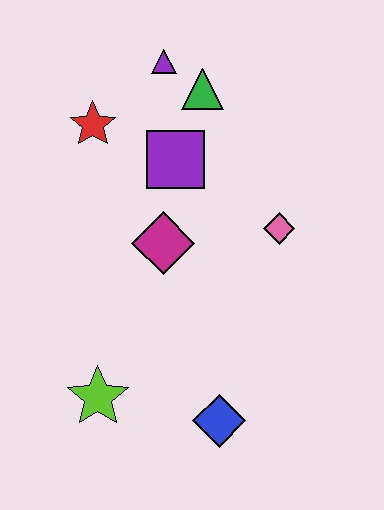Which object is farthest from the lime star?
The purple triangle is farthest from the lime star.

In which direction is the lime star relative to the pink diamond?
The lime star is to the left of the pink diamond.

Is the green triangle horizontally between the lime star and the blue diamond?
Yes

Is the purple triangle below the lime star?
No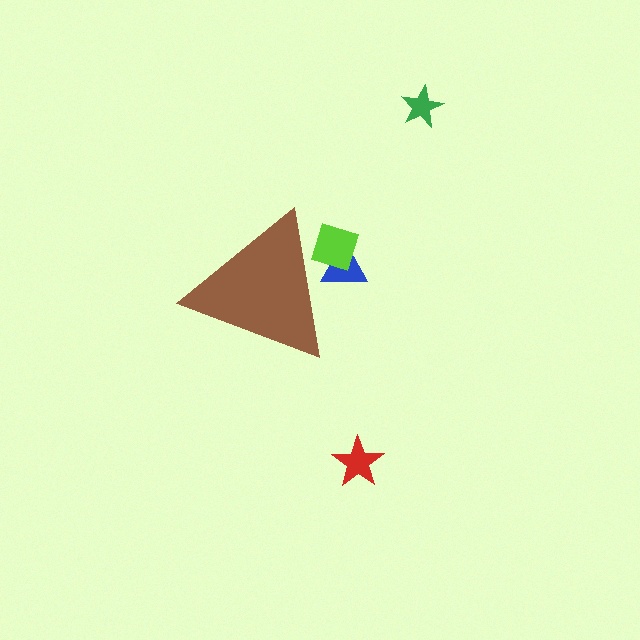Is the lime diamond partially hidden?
Yes, the lime diamond is partially hidden behind the brown triangle.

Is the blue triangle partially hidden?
Yes, the blue triangle is partially hidden behind the brown triangle.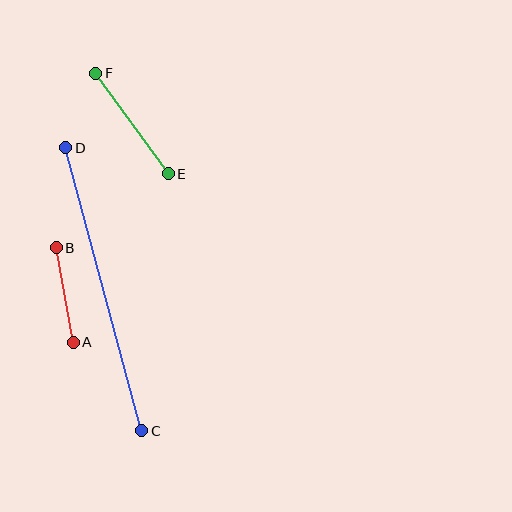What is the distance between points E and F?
The distance is approximately 124 pixels.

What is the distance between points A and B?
The distance is approximately 96 pixels.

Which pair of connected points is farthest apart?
Points C and D are farthest apart.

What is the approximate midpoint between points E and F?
The midpoint is at approximately (132, 123) pixels.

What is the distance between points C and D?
The distance is approximately 293 pixels.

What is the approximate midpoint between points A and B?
The midpoint is at approximately (65, 295) pixels.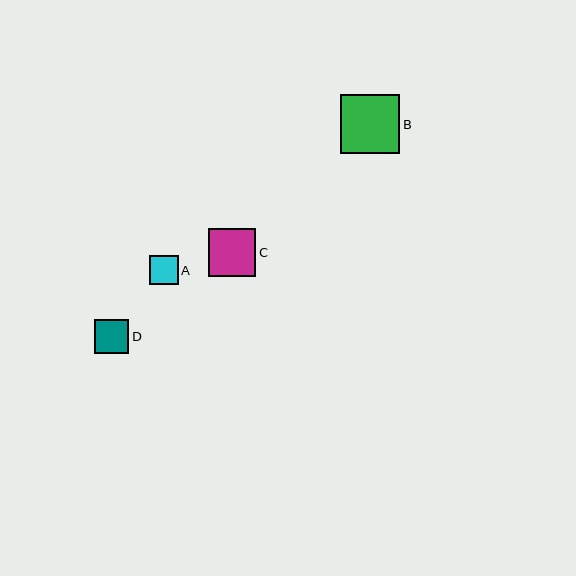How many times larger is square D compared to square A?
Square D is approximately 1.2 times the size of square A.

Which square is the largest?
Square B is the largest with a size of approximately 59 pixels.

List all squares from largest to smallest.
From largest to smallest: B, C, D, A.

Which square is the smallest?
Square A is the smallest with a size of approximately 29 pixels.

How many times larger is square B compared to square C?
Square B is approximately 1.3 times the size of square C.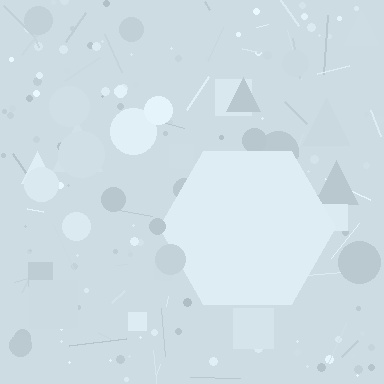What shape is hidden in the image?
A hexagon is hidden in the image.